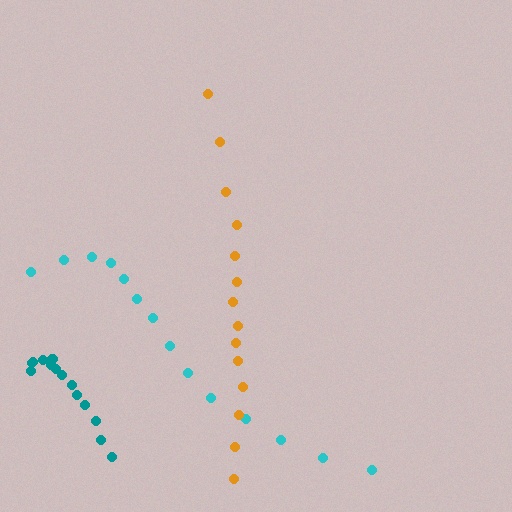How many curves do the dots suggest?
There are 3 distinct paths.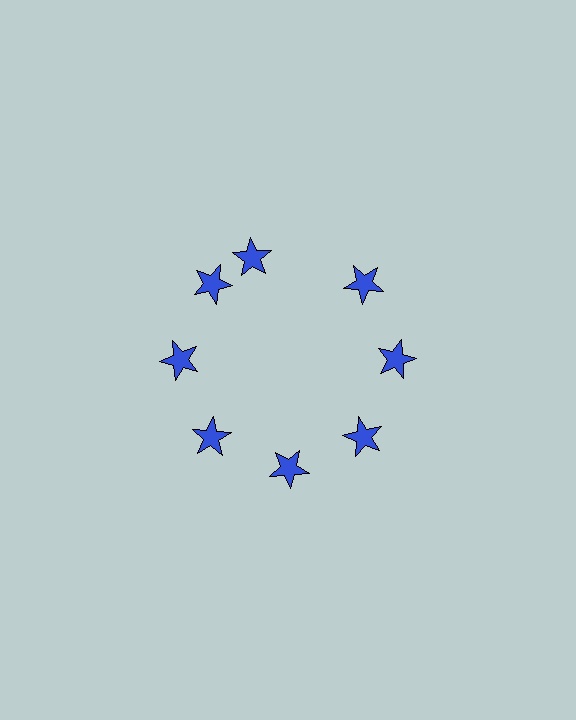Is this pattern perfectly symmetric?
No. The 8 blue stars are arranged in a ring, but one element near the 12 o'clock position is rotated out of alignment along the ring, breaking the 8-fold rotational symmetry.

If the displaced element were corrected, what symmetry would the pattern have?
It would have 8-fold rotational symmetry — the pattern would map onto itself every 45 degrees.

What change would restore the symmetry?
The symmetry would be restored by rotating it back into even spacing with its neighbors so that all 8 stars sit at equal angles and equal distance from the center.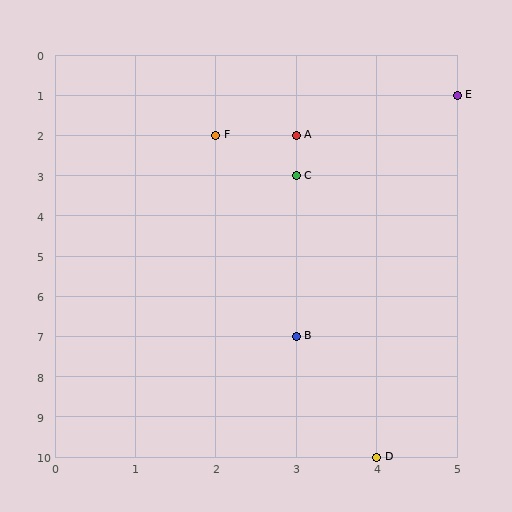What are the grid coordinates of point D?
Point D is at grid coordinates (4, 10).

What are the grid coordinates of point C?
Point C is at grid coordinates (3, 3).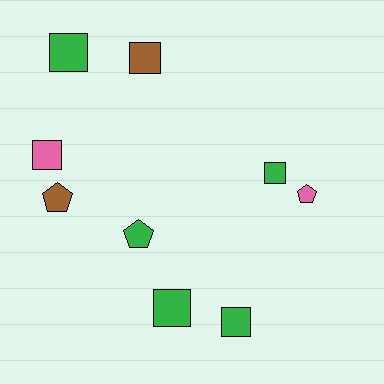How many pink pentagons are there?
There is 1 pink pentagon.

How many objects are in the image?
There are 9 objects.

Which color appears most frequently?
Green, with 5 objects.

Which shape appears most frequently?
Square, with 6 objects.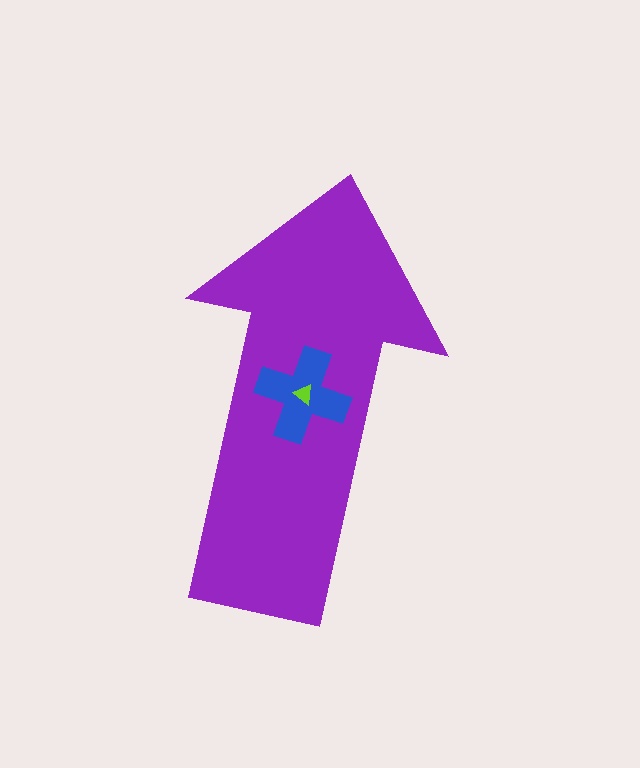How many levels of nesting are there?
3.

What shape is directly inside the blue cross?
The lime triangle.